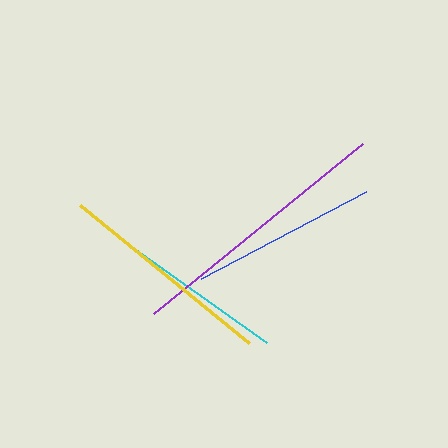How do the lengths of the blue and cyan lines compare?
The blue and cyan lines are approximately the same length.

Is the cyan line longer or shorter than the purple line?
The purple line is longer than the cyan line.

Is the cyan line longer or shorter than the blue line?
The blue line is longer than the cyan line.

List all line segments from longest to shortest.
From longest to shortest: purple, yellow, blue, cyan.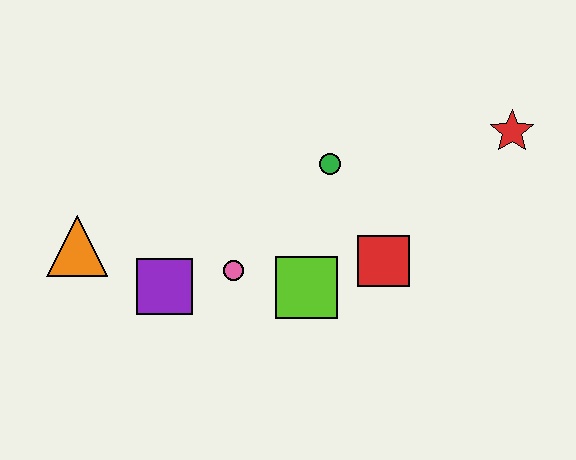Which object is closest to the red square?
The lime square is closest to the red square.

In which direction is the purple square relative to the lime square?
The purple square is to the left of the lime square.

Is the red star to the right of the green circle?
Yes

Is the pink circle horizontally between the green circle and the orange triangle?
Yes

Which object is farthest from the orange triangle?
The red star is farthest from the orange triangle.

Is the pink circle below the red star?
Yes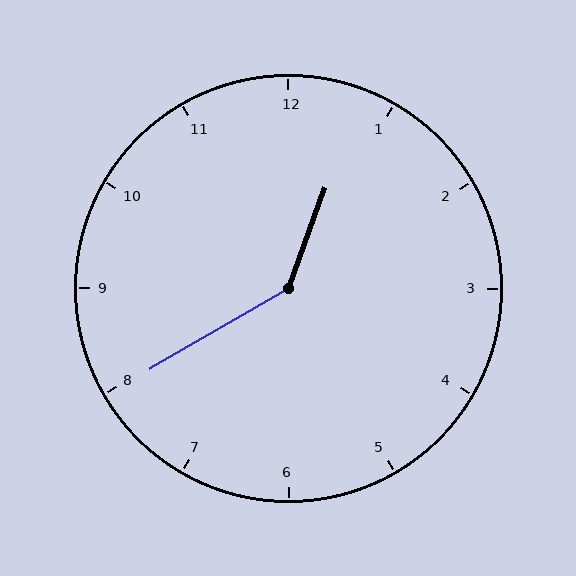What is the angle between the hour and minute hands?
Approximately 140 degrees.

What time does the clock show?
12:40.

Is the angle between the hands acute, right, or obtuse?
It is obtuse.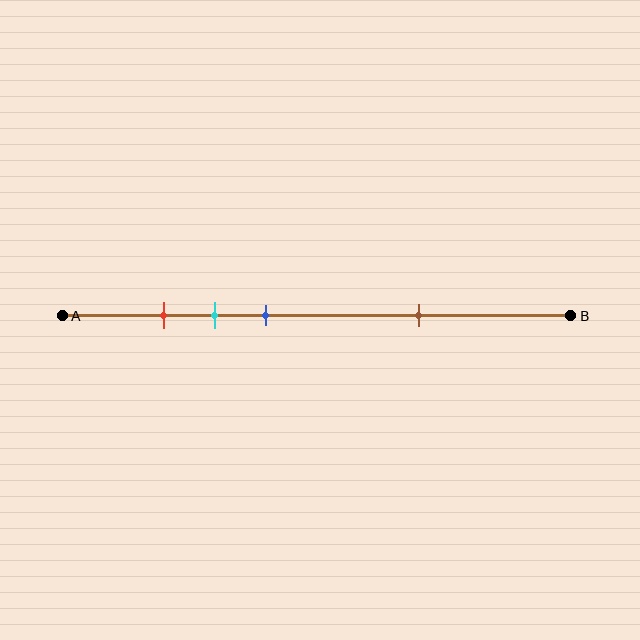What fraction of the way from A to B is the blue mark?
The blue mark is approximately 40% (0.4) of the way from A to B.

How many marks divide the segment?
There are 4 marks dividing the segment.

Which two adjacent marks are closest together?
The red and cyan marks are the closest adjacent pair.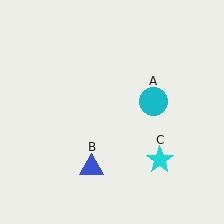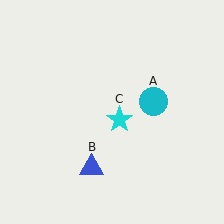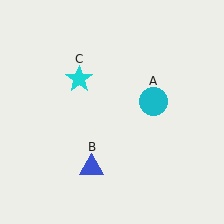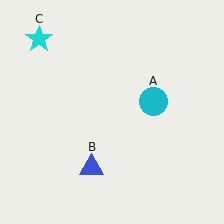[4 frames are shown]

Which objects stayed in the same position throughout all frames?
Cyan circle (object A) and blue triangle (object B) remained stationary.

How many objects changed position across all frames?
1 object changed position: cyan star (object C).